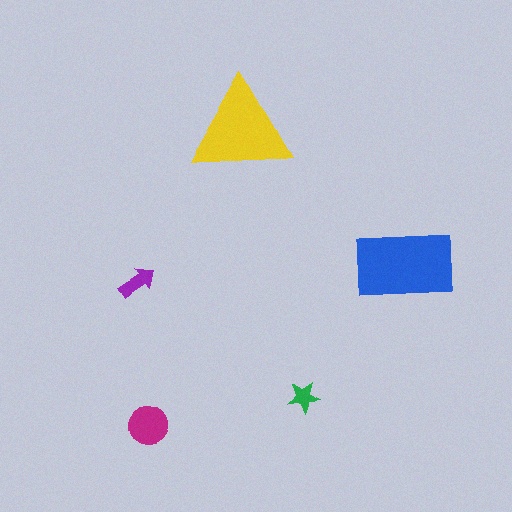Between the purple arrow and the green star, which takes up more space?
The purple arrow.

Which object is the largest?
The blue rectangle.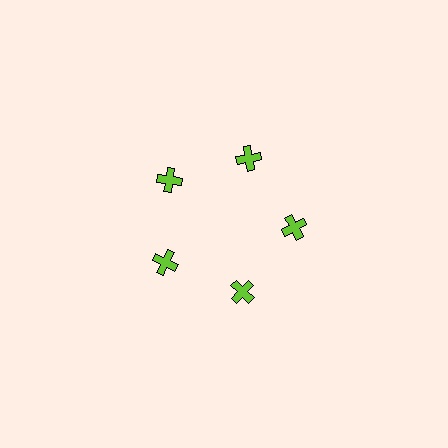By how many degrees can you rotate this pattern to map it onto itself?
The pattern maps onto itself every 72 degrees of rotation.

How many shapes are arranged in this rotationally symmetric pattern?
There are 5 shapes, arranged in 5 groups of 1.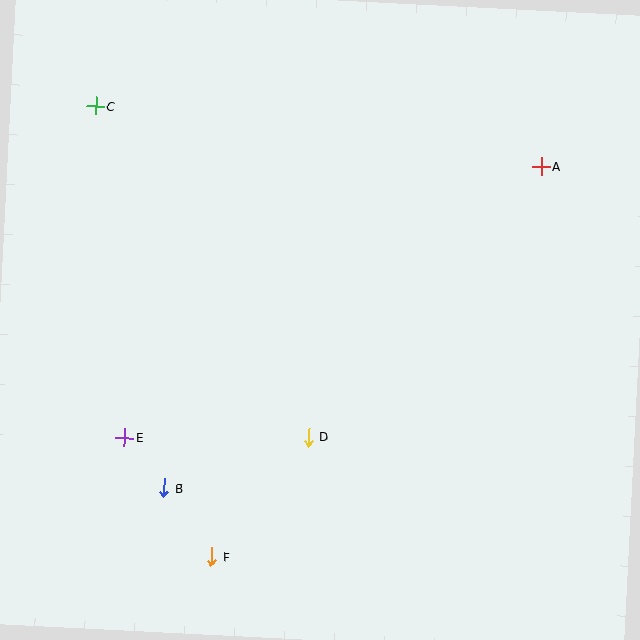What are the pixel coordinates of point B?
Point B is at (164, 488).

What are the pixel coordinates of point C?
Point C is at (96, 106).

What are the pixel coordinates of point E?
Point E is at (125, 437).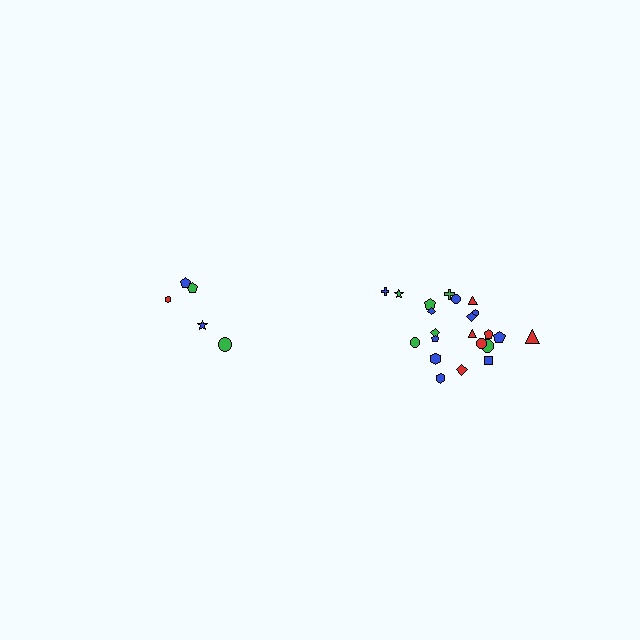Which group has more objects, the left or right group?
The right group.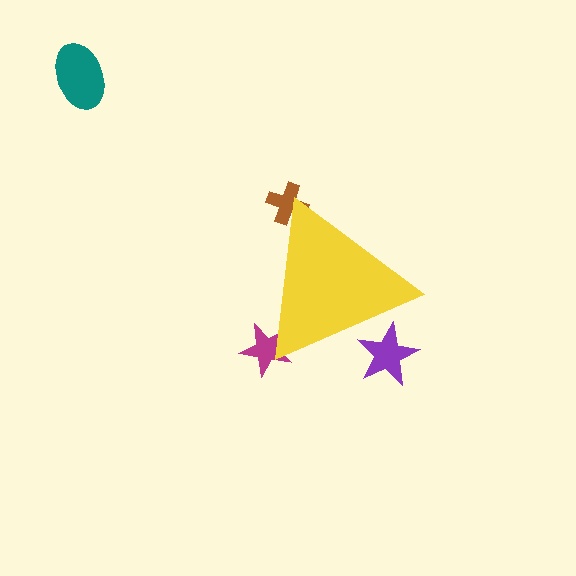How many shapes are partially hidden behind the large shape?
3 shapes are partially hidden.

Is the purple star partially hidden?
Yes, the purple star is partially hidden behind the yellow triangle.